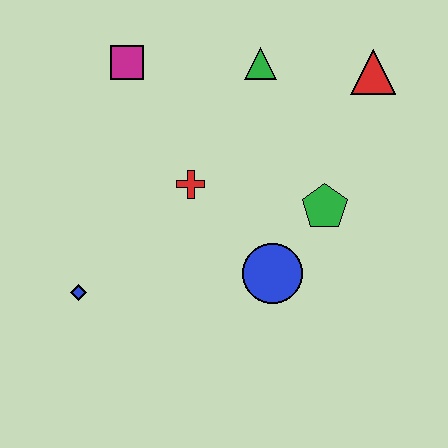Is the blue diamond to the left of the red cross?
Yes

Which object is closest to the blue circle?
The green pentagon is closest to the blue circle.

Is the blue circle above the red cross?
No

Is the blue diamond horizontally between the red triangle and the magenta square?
No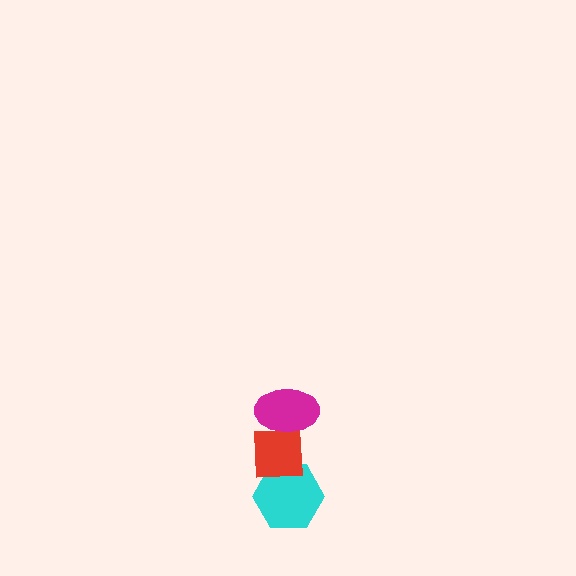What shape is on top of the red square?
The magenta ellipse is on top of the red square.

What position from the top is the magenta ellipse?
The magenta ellipse is 1st from the top.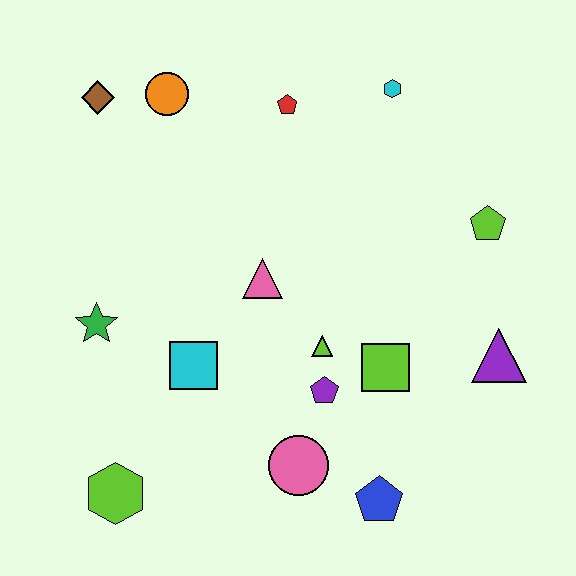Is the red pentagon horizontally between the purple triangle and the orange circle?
Yes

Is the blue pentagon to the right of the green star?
Yes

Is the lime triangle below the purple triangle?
No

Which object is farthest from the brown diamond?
The blue pentagon is farthest from the brown diamond.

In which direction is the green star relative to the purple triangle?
The green star is to the left of the purple triangle.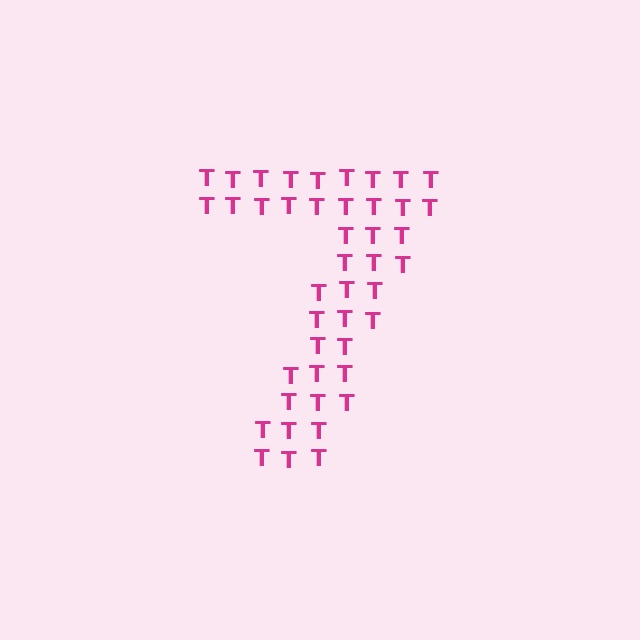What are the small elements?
The small elements are letter T's.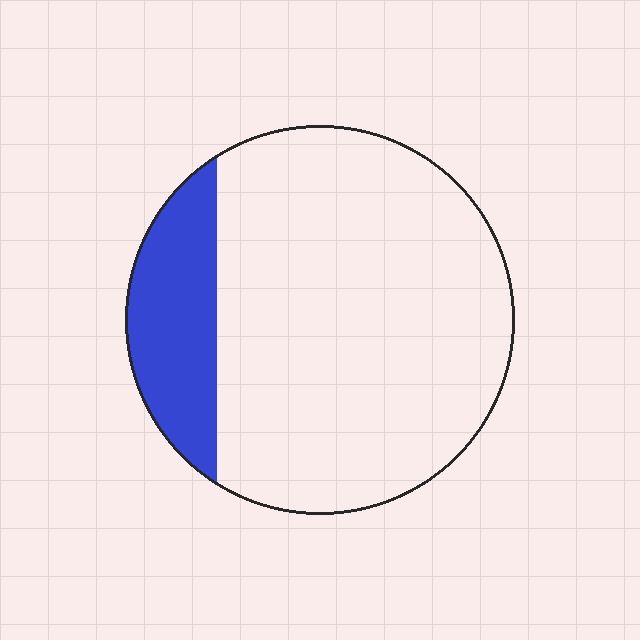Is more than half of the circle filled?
No.